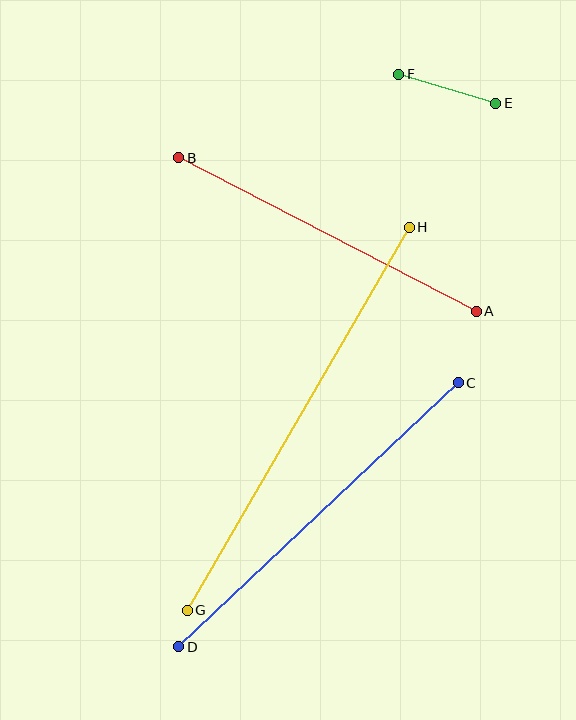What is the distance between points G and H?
The distance is approximately 442 pixels.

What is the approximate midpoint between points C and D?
The midpoint is at approximately (319, 515) pixels.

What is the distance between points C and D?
The distance is approximately 385 pixels.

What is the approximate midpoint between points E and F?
The midpoint is at approximately (447, 89) pixels.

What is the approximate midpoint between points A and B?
The midpoint is at approximately (328, 234) pixels.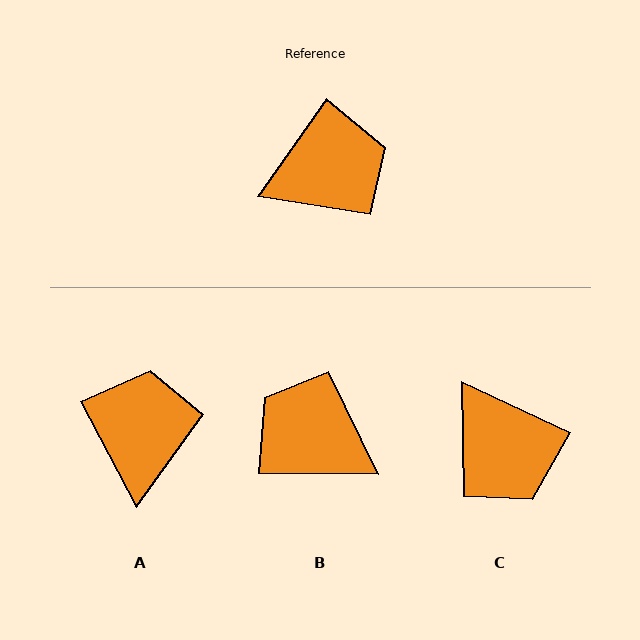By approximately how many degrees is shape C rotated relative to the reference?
Approximately 80 degrees clockwise.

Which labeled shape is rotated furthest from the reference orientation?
B, about 125 degrees away.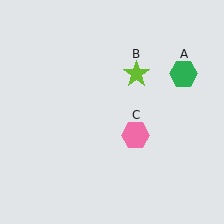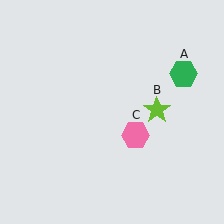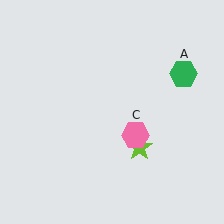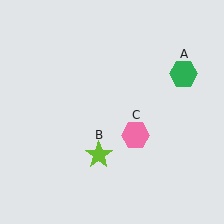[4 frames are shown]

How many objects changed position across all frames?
1 object changed position: lime star (object B).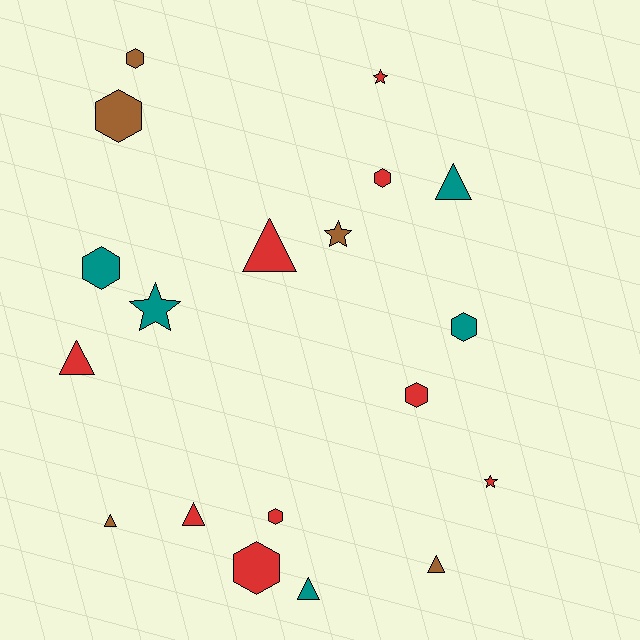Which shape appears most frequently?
Hexagon, with 8 objects.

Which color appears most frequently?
Red, with 9 objects.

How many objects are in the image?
There are 19 objects.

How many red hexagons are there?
There are 4 red hexagons.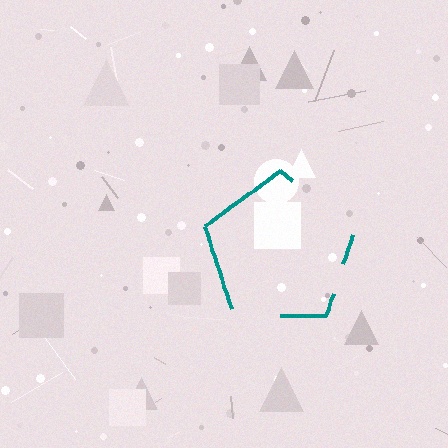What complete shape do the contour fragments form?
The contour fragments form a pentagon.